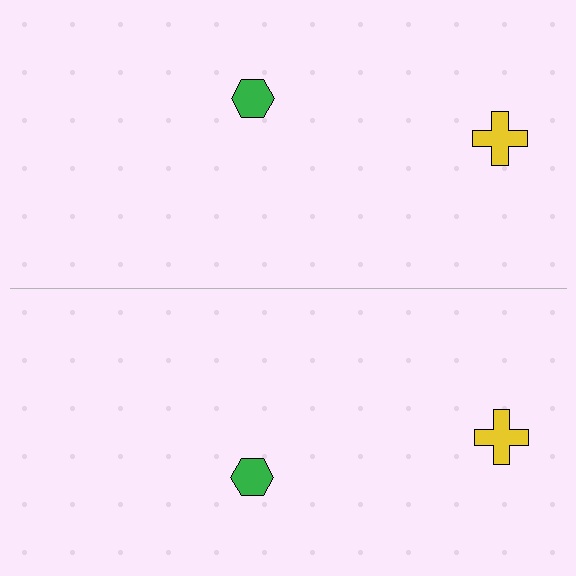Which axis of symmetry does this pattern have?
The pattern has a horizontal axis of symmetry running through the center of the image.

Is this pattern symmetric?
Yes, this pattern has bilateral (reflection) symmetry.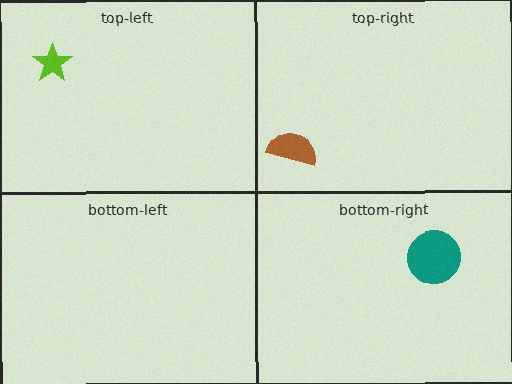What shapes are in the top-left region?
The lime star.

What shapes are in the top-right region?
The brown semicircle.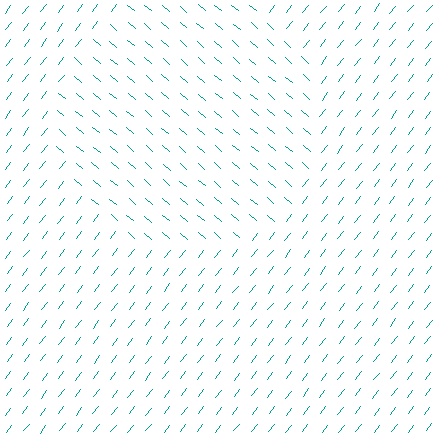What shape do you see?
I see a circle.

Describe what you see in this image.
The image is filled with small teal line segments. A circle region in the image has lines oriented differently from the surrounding lines, creating a visible texture boundary.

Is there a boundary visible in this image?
Yes, there is a texture boundary formed by a change in line orientation.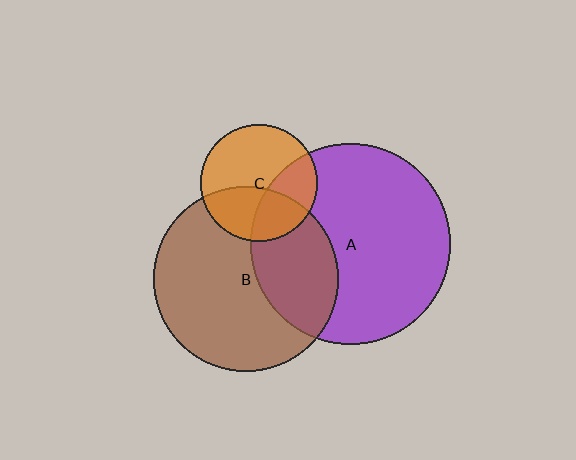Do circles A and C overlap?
Yes.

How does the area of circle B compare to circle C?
Approximately 2.5 times.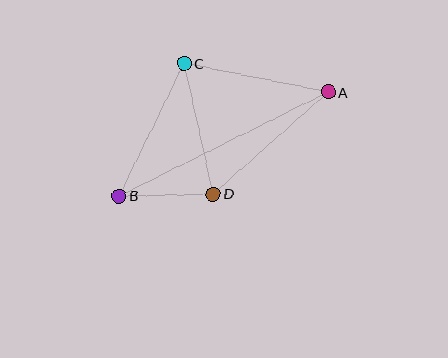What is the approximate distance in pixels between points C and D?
The distance between C and D is approximately 134 pixels.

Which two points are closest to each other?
Points B and D are closest to each other.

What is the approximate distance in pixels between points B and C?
The distance between B and C is approximately 147 pixels.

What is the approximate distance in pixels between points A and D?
The distance between A and D is approximately 153 pixels.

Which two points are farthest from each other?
Points A and B are farthest from each other.